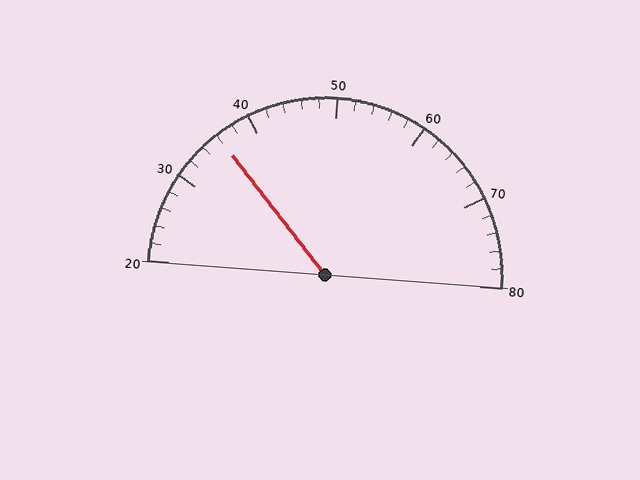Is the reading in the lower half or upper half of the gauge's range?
The reading is in the lower half of the range (20 to 80).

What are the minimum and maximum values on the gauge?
The gauge ranges from 20 to 80.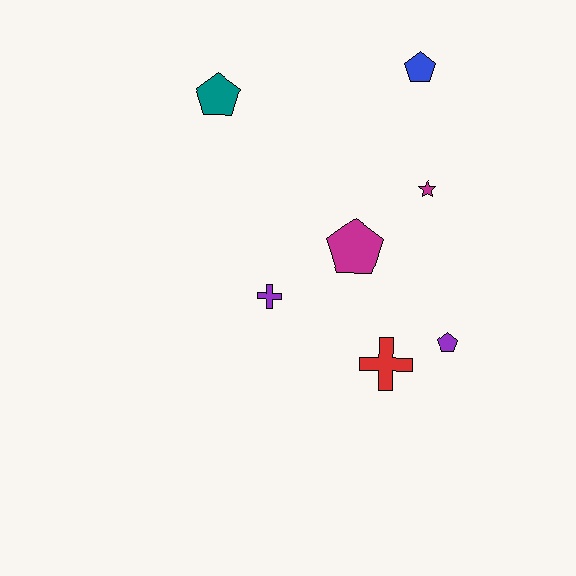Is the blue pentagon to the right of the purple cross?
Yes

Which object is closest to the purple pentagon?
The red cross is closest to the purple pentagon.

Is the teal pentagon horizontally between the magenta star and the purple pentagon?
No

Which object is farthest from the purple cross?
The blue pentagon is farthest from the purple cross.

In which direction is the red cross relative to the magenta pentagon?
The red cross is below the magenta pentagon.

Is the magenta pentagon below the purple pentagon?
No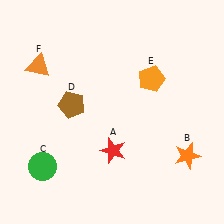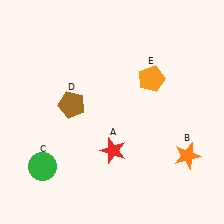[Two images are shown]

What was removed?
The orange triangle (F) was removed in Image 2.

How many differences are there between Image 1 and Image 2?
There is 1 difference between the two images.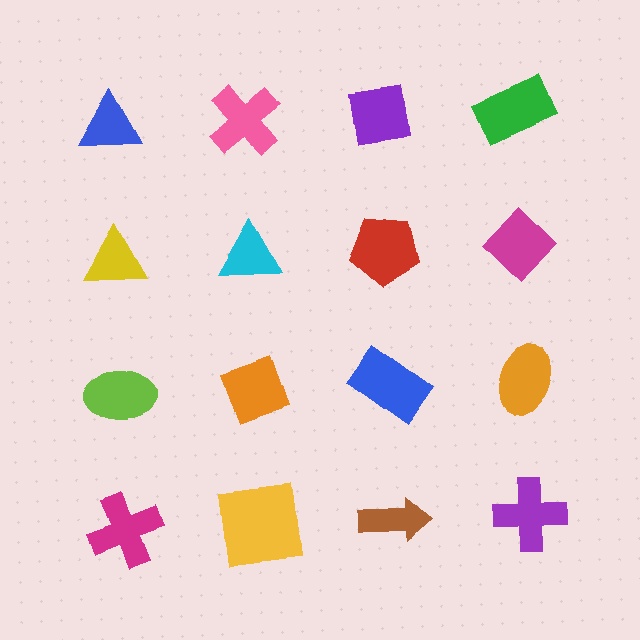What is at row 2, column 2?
A cyan triangle.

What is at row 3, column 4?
An orange ellipse.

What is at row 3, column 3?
A blue rectangle.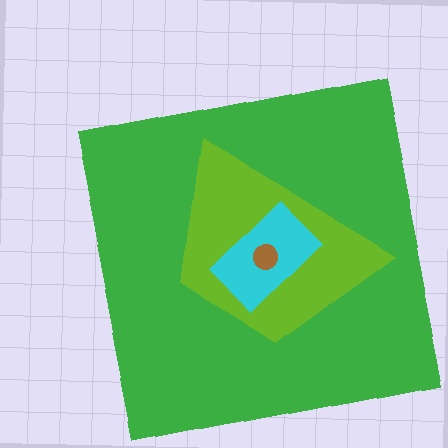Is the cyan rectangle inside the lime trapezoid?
Yes.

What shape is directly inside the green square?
The lime trapezoid.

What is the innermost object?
The brown circle.